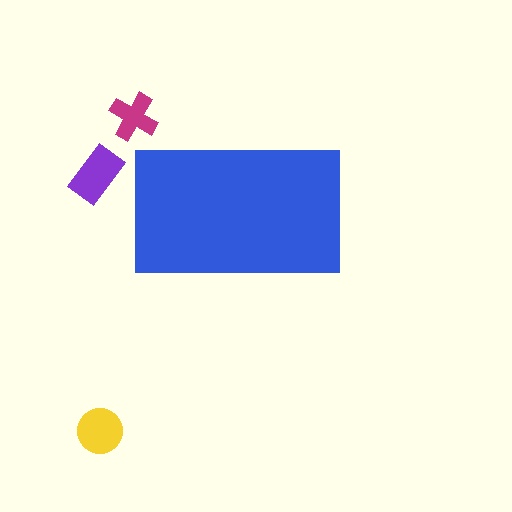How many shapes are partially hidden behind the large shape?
0 shapes are partially hidden.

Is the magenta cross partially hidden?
No, the magenta cross is fully visible.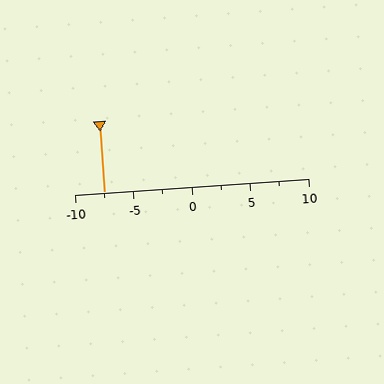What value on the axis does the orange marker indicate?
The marker indicates approximately -7.5.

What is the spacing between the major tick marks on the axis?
The major ticks are spaced 5 apart.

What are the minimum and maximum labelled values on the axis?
The axis runs from -10 to 10.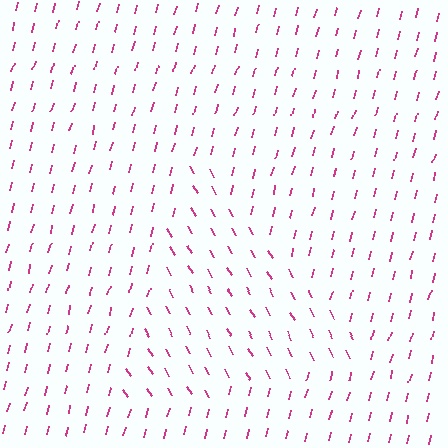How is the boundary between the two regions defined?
The boundary is defined purely by a change in line orientation (approximately 45 degrees difference). All lines are the same color and thickness.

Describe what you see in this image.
The image is filled with small magenta line segments. A triangle region in the image has lines oriented differently from the surrounding lines, creating a visible texture boundary.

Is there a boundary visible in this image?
Yes, there is a texture boundary formed by a change in line orientation.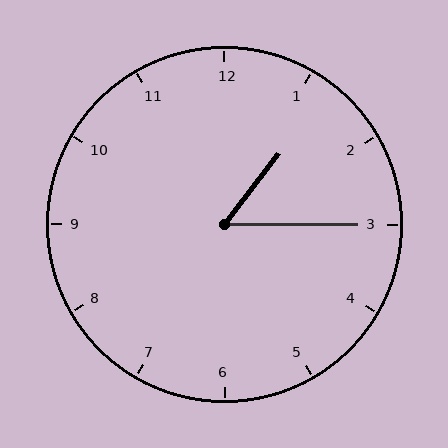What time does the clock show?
1:15.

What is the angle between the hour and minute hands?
Approximately 52 degrees.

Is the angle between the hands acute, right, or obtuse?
It is acute.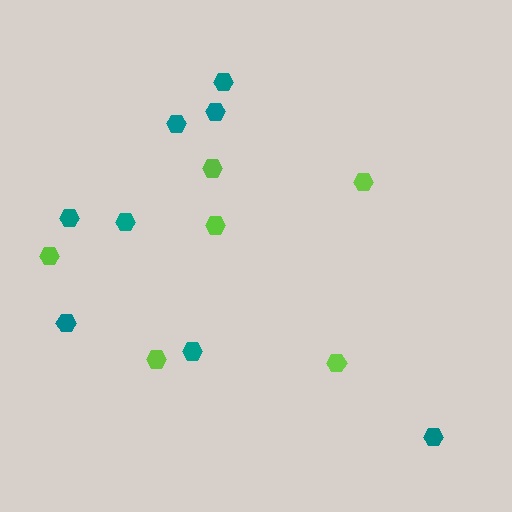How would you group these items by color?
There are 2 groups: one group of lime hexagons (6) and one group of teal hexagons (8).